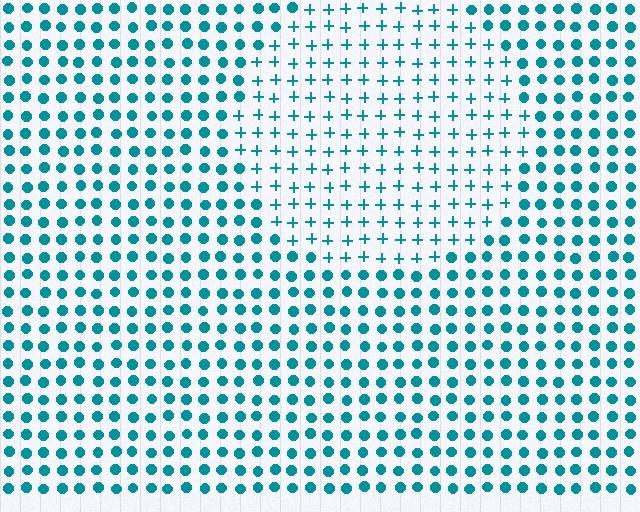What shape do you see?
I see a circle.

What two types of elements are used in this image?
The image uses plus signs inside the circle region and circles outside it.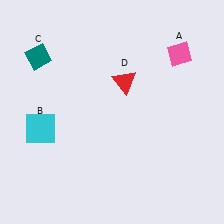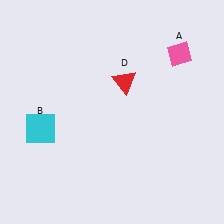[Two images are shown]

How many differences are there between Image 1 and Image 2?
There is 1 difference between the two images.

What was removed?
The teal diamond (C) was removed in Image 2.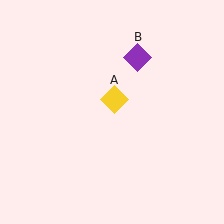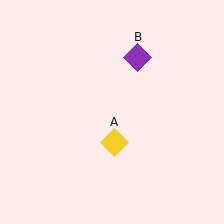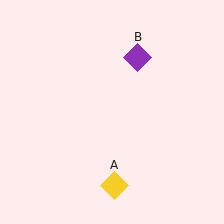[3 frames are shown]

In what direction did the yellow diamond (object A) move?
The yellow diamond (object A) moved down.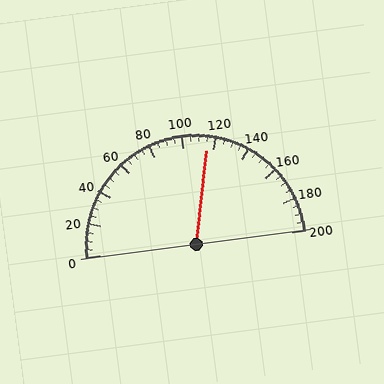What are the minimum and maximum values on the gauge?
The gauge ranges from 0 to 200.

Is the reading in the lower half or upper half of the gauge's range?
The reading is in the upper half of the range (0 to 200).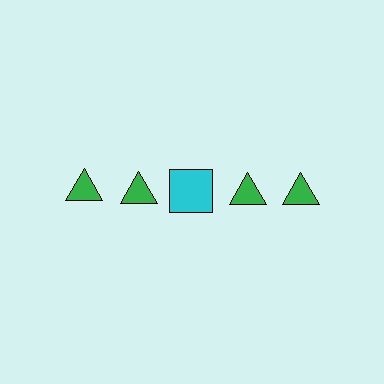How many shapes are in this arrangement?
There are 5 shapes arranged in a grid pattern.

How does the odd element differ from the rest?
It differs in both color (cyan instead of green) and shape (square instead of triangle).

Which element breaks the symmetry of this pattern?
The cyan square in the top row, center column breaks the symmetry. All other shapes are green triangles.